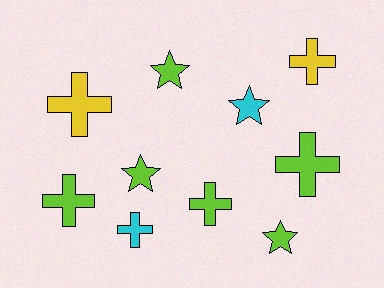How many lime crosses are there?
There are 3 lime crosses.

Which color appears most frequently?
Lime, with 6 objects.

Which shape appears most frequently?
Cross, with 6 objects.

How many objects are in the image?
There are 10 objects.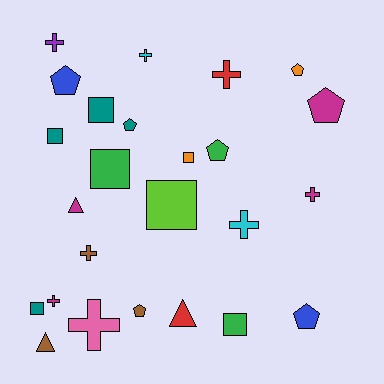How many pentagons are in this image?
There are 7 pentagons.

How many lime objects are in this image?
There is 1 lime object.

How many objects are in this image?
There are 25 objects.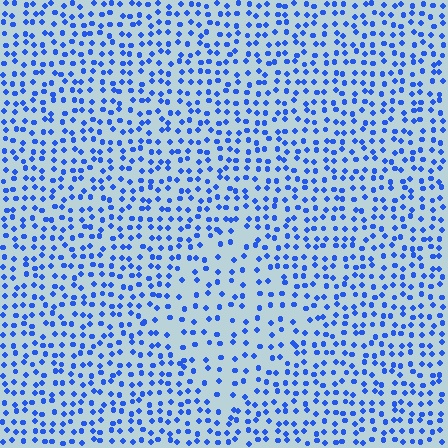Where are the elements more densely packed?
The elements are more densely packed outside the diamond boundary.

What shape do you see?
I see a diamond.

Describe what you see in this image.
The image contains small blue elements arranged at two different densities. A diamond-shaped region is visible where the elements are less densely packed than the surrounding area.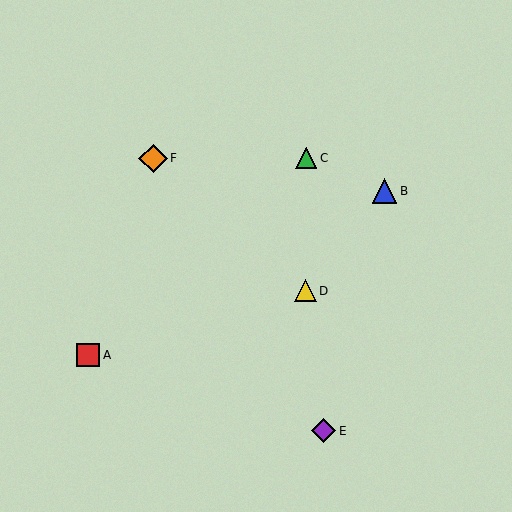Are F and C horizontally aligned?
Yes, both are at y≈158.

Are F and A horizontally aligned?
No, F is at y≈158 and A is at y≈355.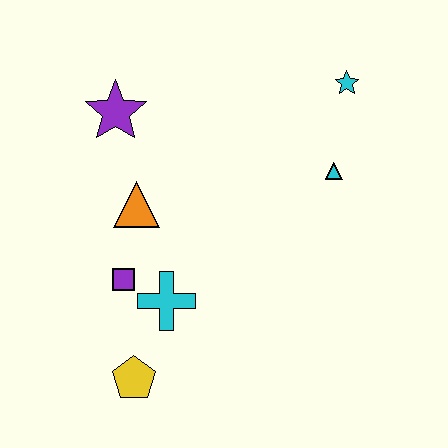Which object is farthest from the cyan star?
The yellow pentagon is farthest from the cyan star.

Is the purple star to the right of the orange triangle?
No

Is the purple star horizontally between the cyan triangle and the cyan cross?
No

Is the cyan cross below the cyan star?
Yes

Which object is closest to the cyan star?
The cyan triangle is closest to the cyan star.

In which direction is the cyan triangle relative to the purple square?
The cyan triangle is to the right of the purple square.